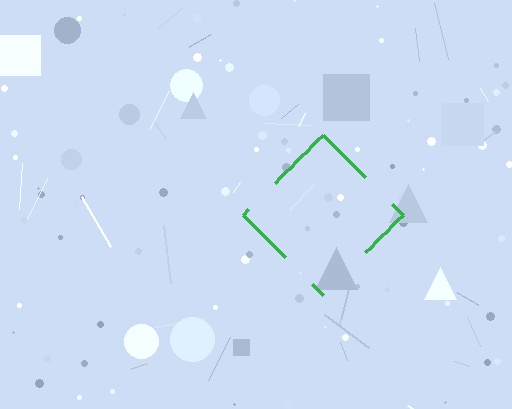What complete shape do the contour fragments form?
The contour fragments form a diamond.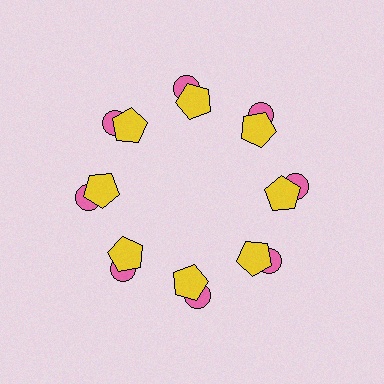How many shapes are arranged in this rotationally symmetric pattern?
There are 16 shapes, arranged in 8 groups of 2.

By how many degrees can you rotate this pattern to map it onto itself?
The pattern maps onto itself every 45 degrees of rotation.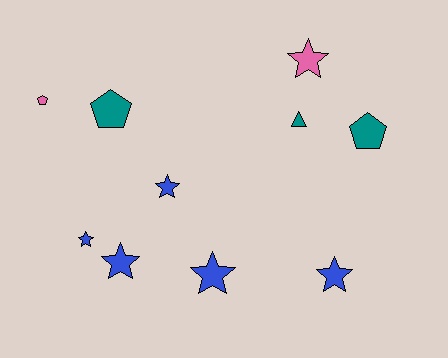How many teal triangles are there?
There is 1 teal triangle.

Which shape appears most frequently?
Star, with 6 objects.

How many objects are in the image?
There are 10 objects.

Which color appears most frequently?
Blue, with 5 objects.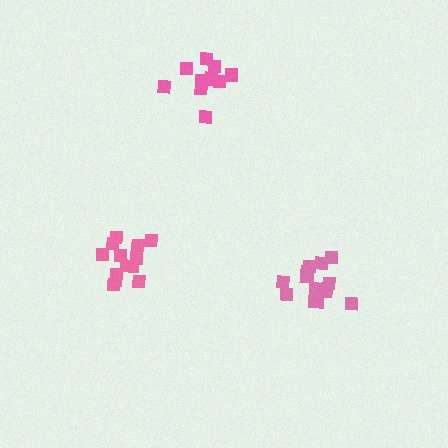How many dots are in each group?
Group 1: 13 dots, Group 2: 14 dots, Group 3: 10 dots (37 total).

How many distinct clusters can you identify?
There are 3 distinct clusters.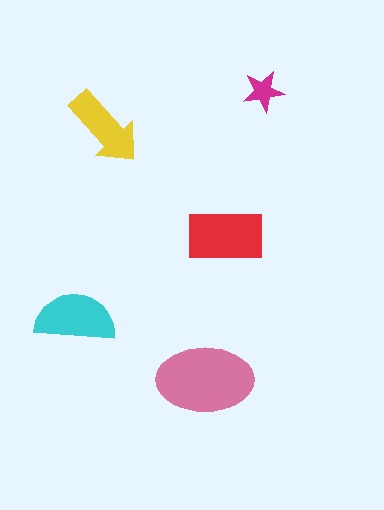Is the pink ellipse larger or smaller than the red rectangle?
Larger.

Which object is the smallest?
The magenta star.